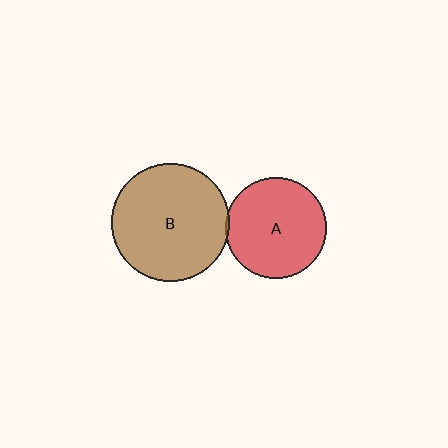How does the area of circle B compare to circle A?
Approximately 1.4 times.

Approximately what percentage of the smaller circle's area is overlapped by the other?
Approximately 5%.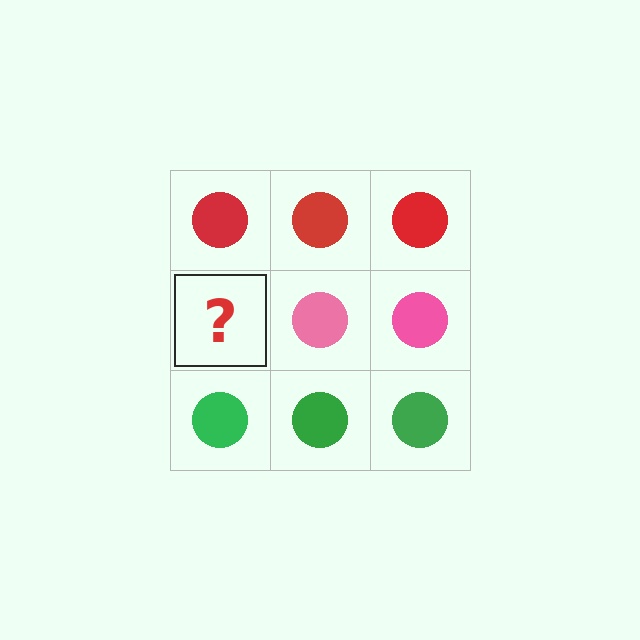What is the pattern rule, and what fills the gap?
The rule is that each row has a consistent color. The gap should be filled with a pink circle.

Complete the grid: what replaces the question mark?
The question mark should be replaced with a pink circle.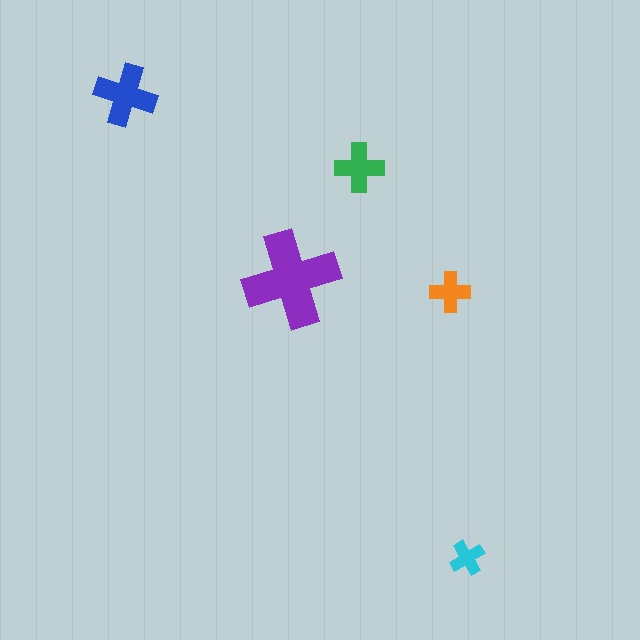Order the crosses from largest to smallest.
the purple one, the blue one, the green one, the orange one, the cyan one.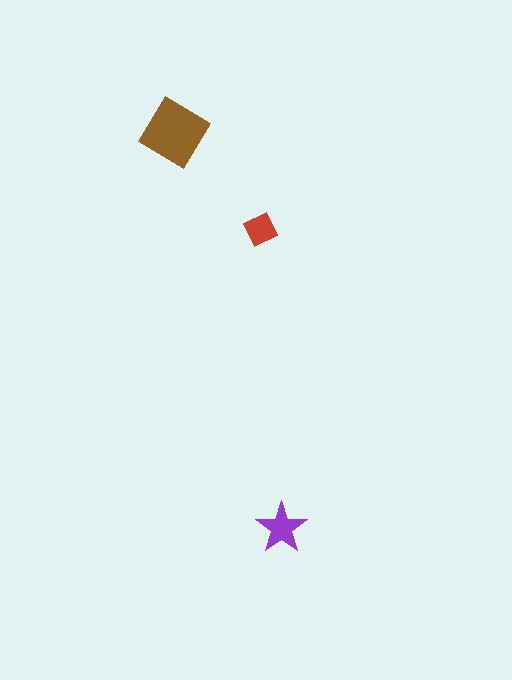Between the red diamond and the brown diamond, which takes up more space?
The brown diamond.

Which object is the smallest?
The red diamond.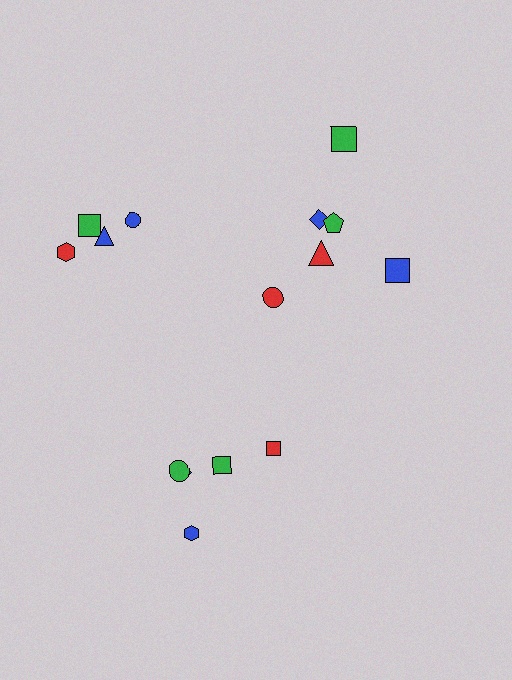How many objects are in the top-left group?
There are 4 objects.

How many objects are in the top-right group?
There are 6 objects.